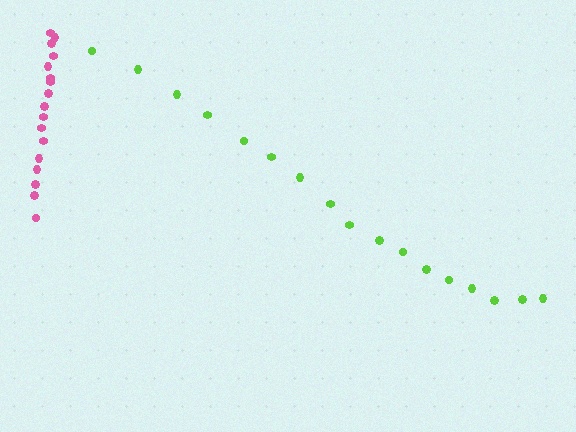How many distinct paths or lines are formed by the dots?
There are 2 distinct paths.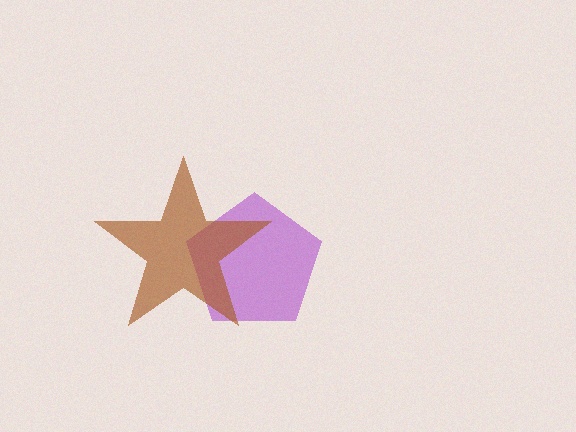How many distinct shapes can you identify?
There are 2 distinct shapes: a purple pentagon, a brown star.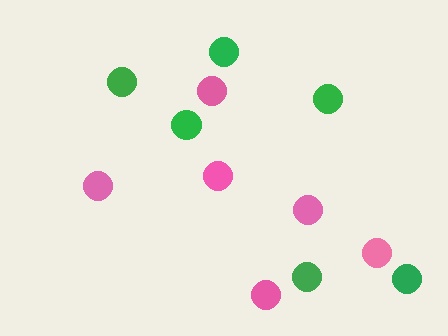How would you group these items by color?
There are 2 groups: one group of pink circles (6) and one group of green circles (6).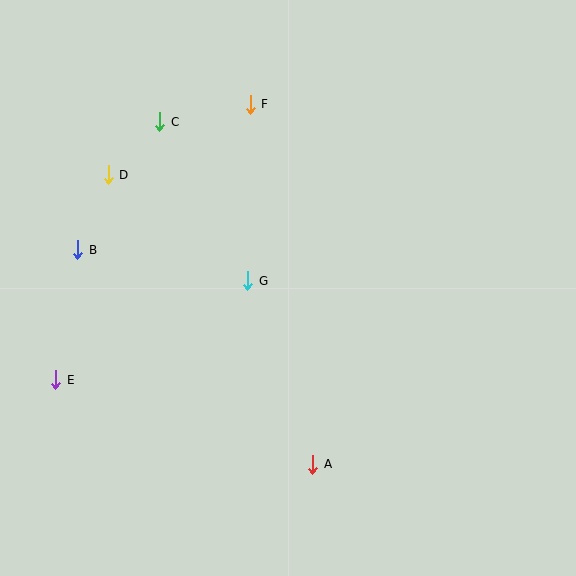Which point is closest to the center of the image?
Point G at (248, 281) is closest to the center.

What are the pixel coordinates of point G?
Point G is at (248, 281).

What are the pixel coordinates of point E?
Point E is at (56, 380).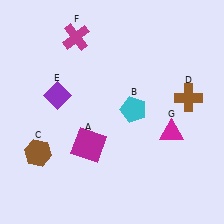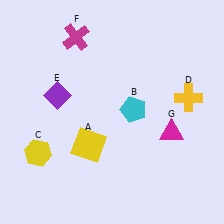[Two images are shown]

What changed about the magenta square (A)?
In Image 1, A is magenta. In Image 2, it changed to yellow.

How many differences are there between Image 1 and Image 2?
There are 3 differences between the two images.